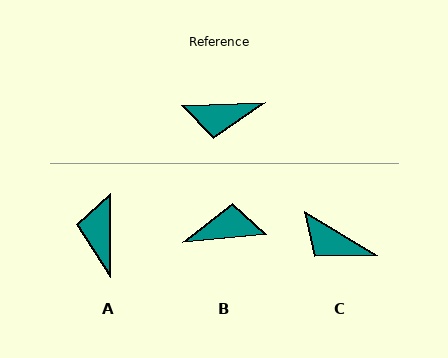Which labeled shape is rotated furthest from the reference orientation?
B, about 176 degrees away.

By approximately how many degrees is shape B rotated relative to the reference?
Approximately 176 degrees clockwise.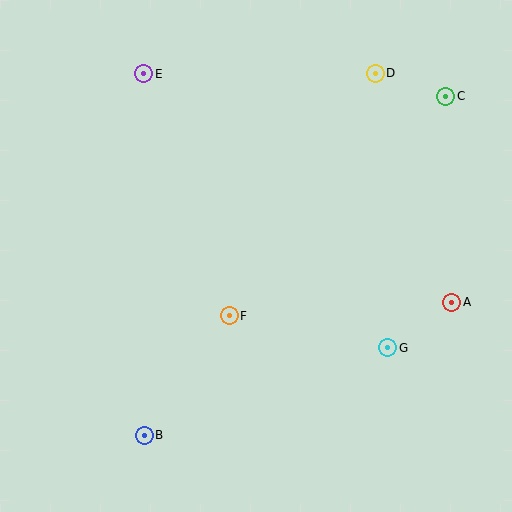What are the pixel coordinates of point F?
Point F is at (229, 316).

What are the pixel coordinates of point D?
Point D is at (375, 73).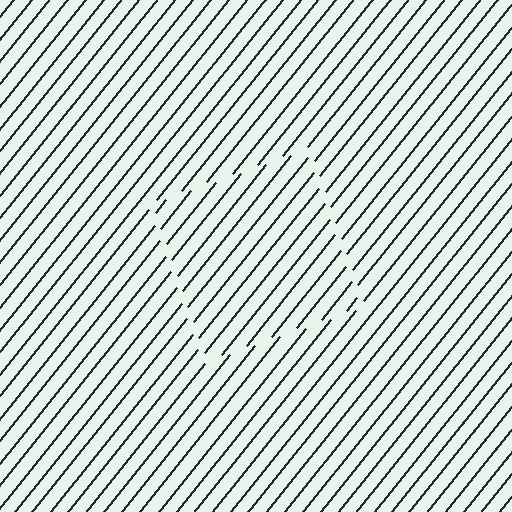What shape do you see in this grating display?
An illusory square. The interior of the shape contains the same grating, shifted by half a period — the contour is defined by the phase discontinuity where line-ends from the inner and outer gratings abut.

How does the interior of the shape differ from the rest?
The interior of the shape contains the same grating, shifted by half a period — the contour is defined by the phase discontinuity where line-ends from the inner and outer gratings abut.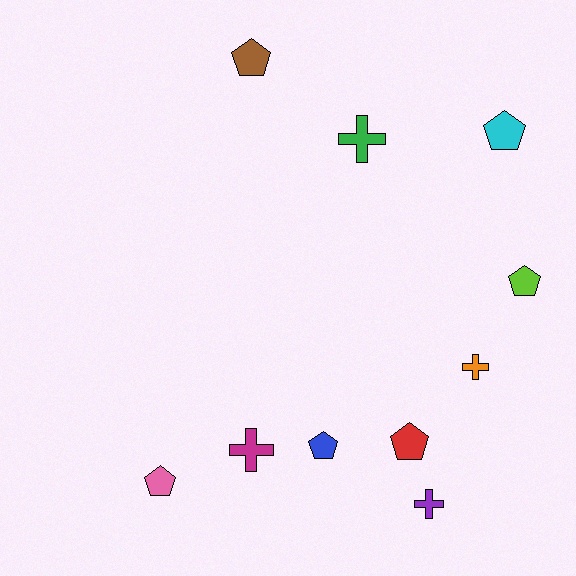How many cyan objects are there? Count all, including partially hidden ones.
There is 1 cyan object.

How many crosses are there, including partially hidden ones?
There are 4 crosses.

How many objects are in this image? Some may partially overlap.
There are 10 objects.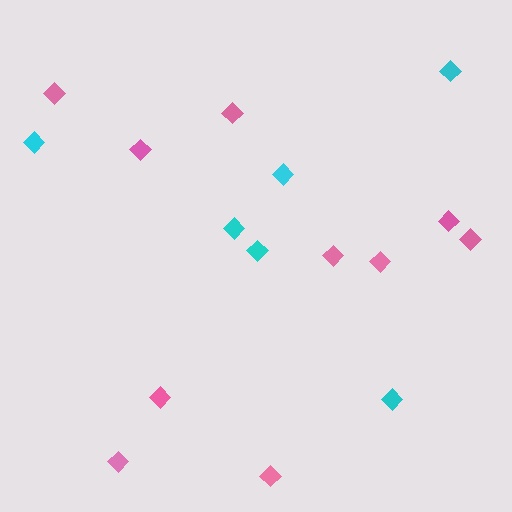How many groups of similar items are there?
There are 2 groups: one group of cyan diamonds (6) and one group of pink diamonds (10).